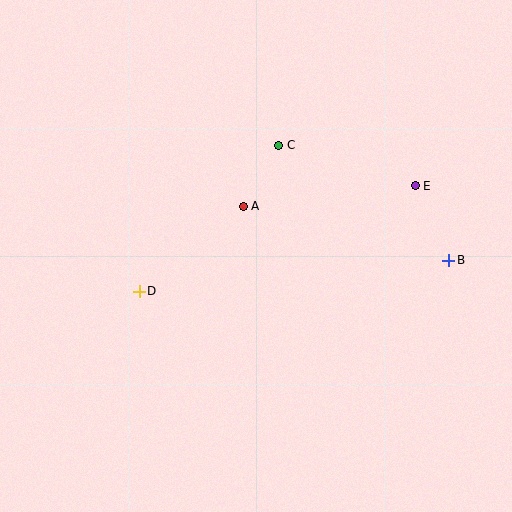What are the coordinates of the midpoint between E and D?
The midpoint between E and D is at (277, 239).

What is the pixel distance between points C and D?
The distance between C and D is 202 pixels.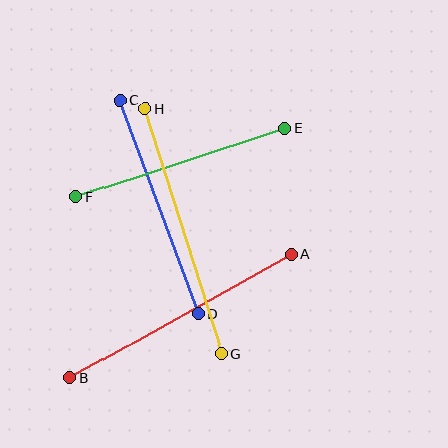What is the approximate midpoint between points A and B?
The midpoint is at approximately (181, 316) pixels.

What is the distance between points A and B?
The distance is approximately 253 pixels.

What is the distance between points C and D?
The distance is approximately 228 pixels.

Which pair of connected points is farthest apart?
Points G and H are farthest apart.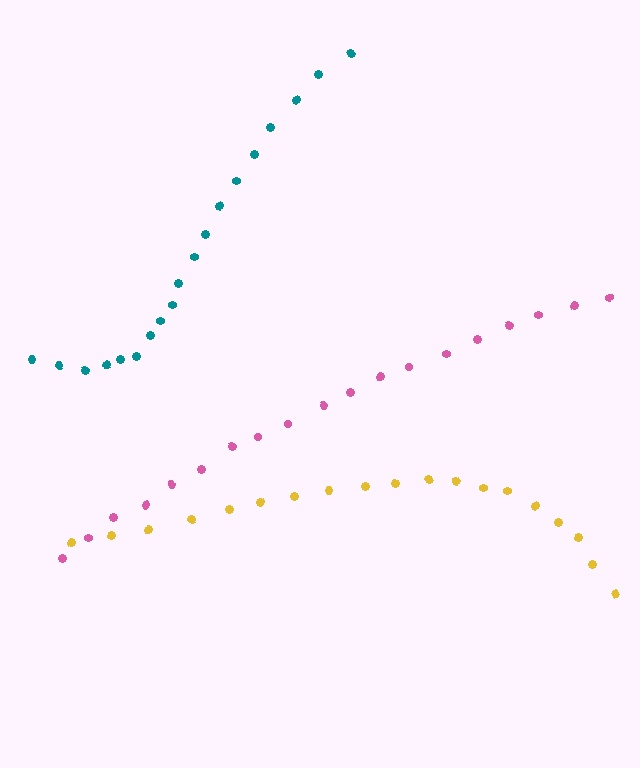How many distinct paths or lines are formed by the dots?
There are 3 distinct paths.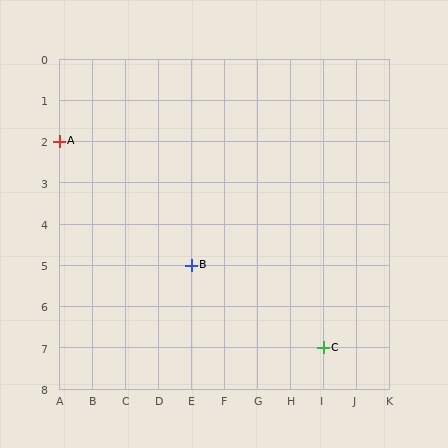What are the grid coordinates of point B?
Point B is at grid coordinates (E, 5).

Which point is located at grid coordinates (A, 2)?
Point A is at (A, 2).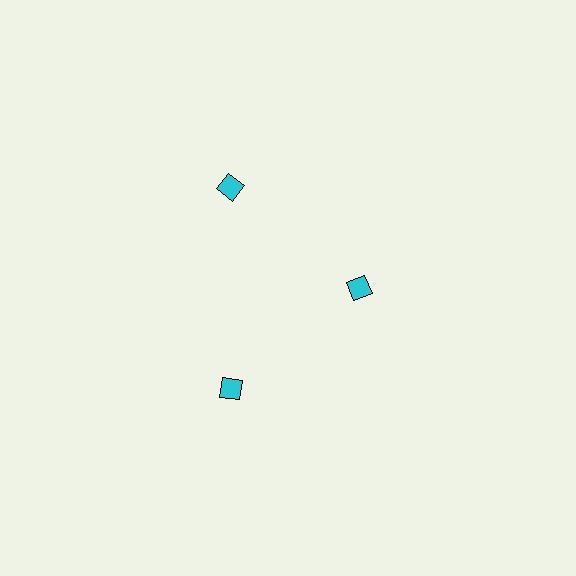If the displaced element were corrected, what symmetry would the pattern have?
It would have 3-fold rotational symmetry — the pattern would map onto itself every 120 degrees.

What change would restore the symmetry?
The symmetry would be restored by moving it outward, back onto the ring so that all 3 diamonds sit at equal angles and equal distance from the center.